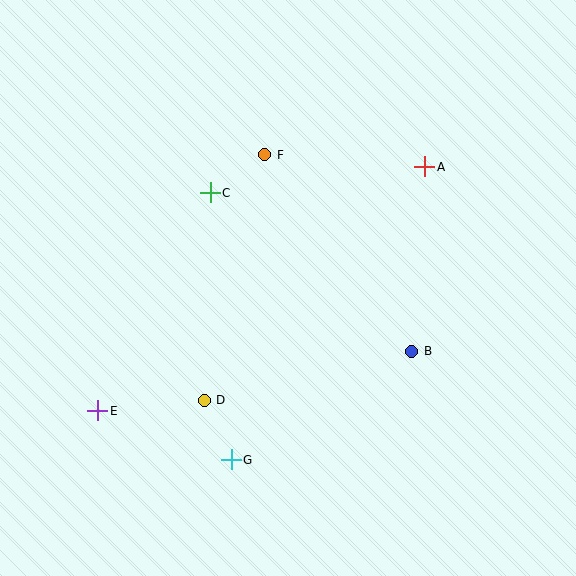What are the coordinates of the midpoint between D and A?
The midpoint between D and A is at (314, 284).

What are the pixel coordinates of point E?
Point E is at (98, 411).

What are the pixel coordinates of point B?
Point B is at (412, 351).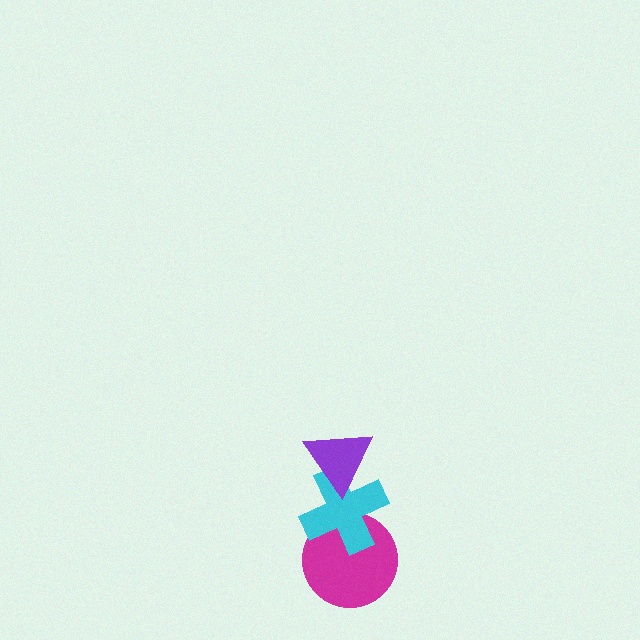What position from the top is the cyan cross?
The cyan cross is 2nd from the top.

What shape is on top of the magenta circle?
The cyan cross is on top of the magenta circle.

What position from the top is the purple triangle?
The purple triangle is 1st from the top.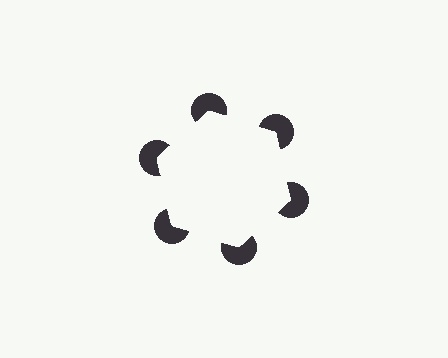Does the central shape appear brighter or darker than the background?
It typically appears slightly brighter than the background, even though no actual brightness change is drawn.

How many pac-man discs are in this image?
There are 6 — one at each vertex of the illusory hexagon.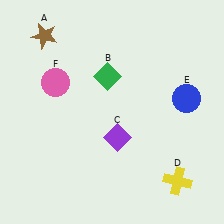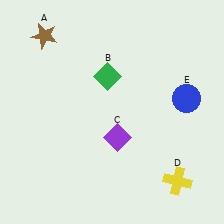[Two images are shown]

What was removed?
The pink circle (F) was removed in Image 2.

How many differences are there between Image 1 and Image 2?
There is 1 difference between the two images.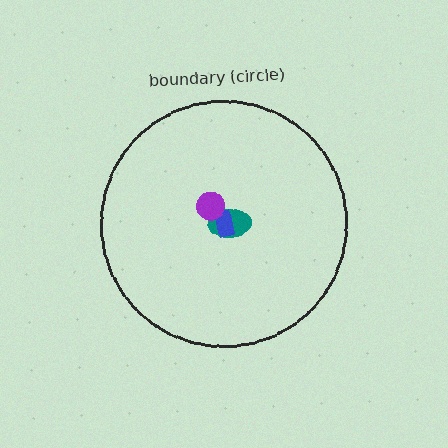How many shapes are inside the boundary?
4 inside, 0 outside.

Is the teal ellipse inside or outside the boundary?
Inside.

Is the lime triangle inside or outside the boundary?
Inside.